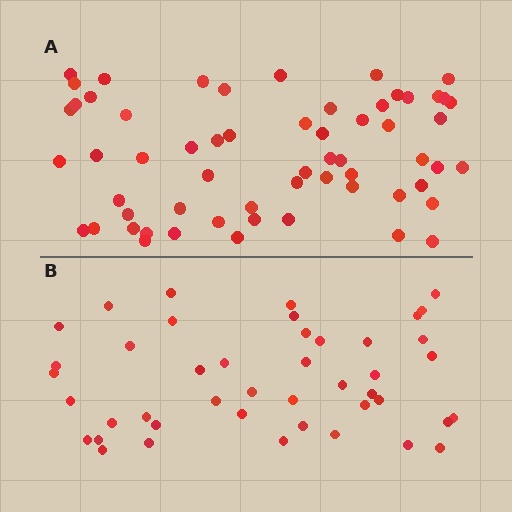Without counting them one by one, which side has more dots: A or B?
Region A (the top region) has more dots.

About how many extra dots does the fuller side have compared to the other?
Region A has approximately 15 more dots than region B.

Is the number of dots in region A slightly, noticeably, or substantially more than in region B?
Region A has noticeably more, but not dramatically so. The ratio is roughly 1.4 to 1.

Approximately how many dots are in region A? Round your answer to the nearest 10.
About 60 dots.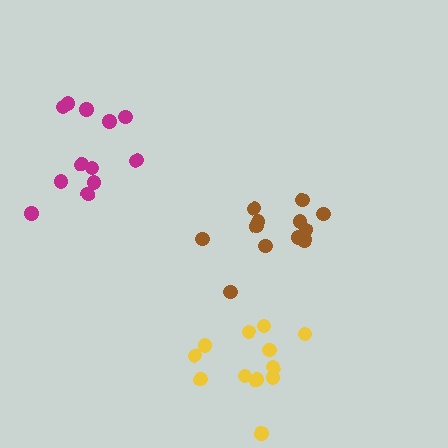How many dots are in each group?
Group 1: 12 dots, Group 2: 12 dots, Group 3: 12 dots (36 total).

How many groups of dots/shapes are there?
There are 3 groups.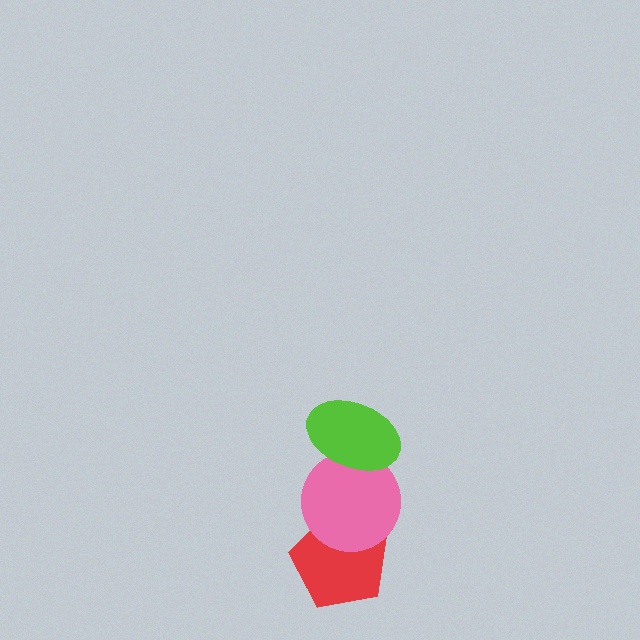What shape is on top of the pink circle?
The lime ellipse is on top of the pink circle.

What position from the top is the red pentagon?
The red pentagon is 3rd from the top.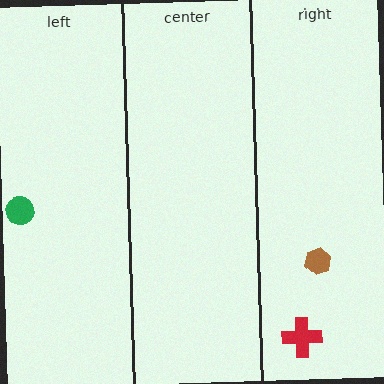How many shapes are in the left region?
1.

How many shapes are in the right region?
2.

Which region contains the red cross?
The right region.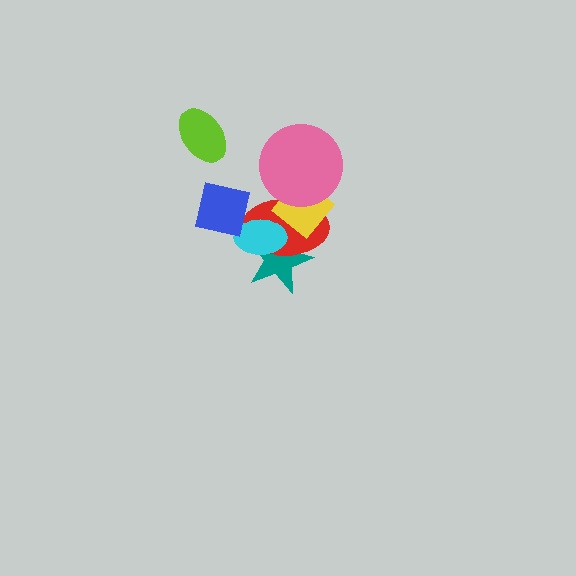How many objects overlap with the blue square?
2 objects overlap with the blue square.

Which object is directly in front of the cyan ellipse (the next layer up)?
The yellow diamond is directly in front of the cyan ellipse.